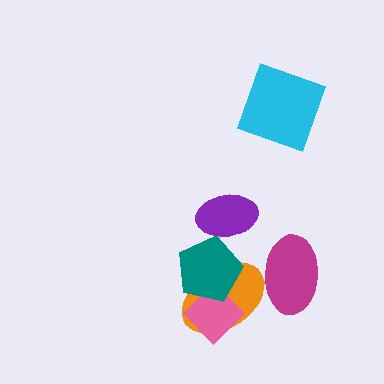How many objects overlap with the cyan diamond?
0 objects overlap with the cyan diamond.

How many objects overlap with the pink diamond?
2 objects overlap with the pink diamond.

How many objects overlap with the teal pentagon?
3 objects overlap with the teal pentagon.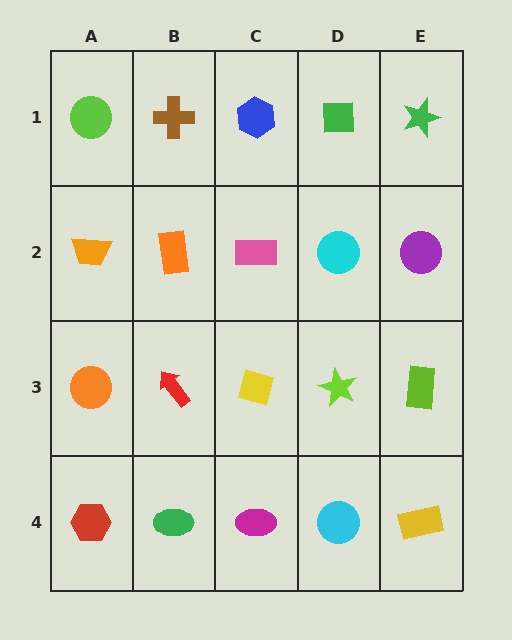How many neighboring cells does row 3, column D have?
4.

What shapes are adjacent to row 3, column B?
An orange rectangle (row 2, column B), a green ellipse (row 4, column B), an orange circle (row 3, column A), a yellow diamond (row 3, column C).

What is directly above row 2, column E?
A green star.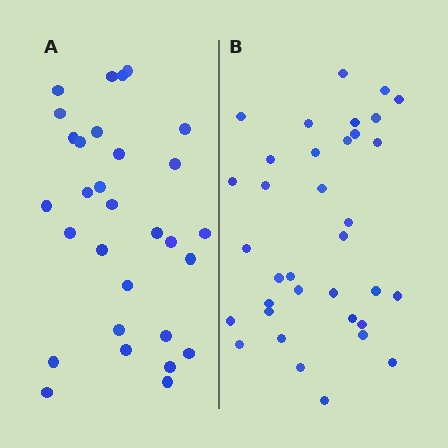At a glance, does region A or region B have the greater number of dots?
Region B (the right region) has more dots.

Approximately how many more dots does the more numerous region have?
Region B has about 5 more dots than region A.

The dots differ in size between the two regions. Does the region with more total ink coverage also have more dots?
No. Region A has more total ink coverage because its dots are larger, but region B actually contains more individual dots. Total area can be misleading — the number of items is what matters here.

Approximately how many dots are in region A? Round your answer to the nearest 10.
About 30 dots.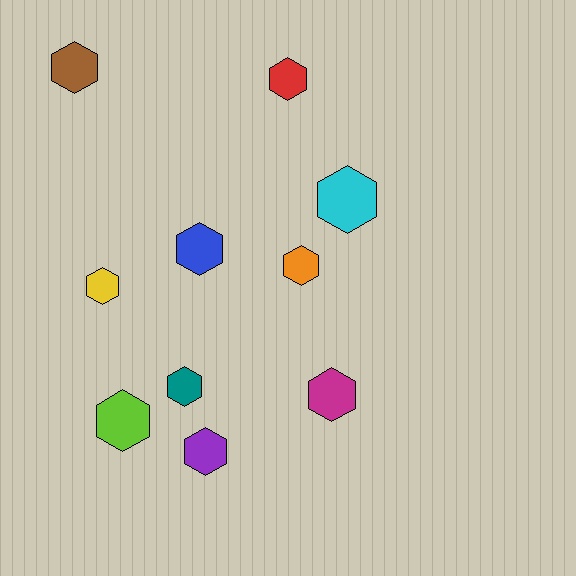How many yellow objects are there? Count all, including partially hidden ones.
There is 1 yellow object.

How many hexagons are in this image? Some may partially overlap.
There are 10 hexagons.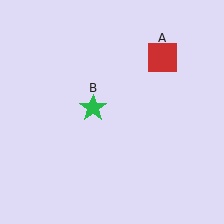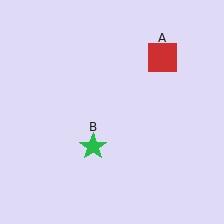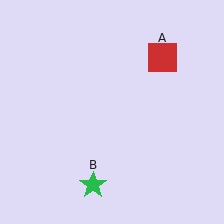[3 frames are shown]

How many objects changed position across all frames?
1 object changed position: green star (object B).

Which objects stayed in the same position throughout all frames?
Red square (object A) remained stationary.